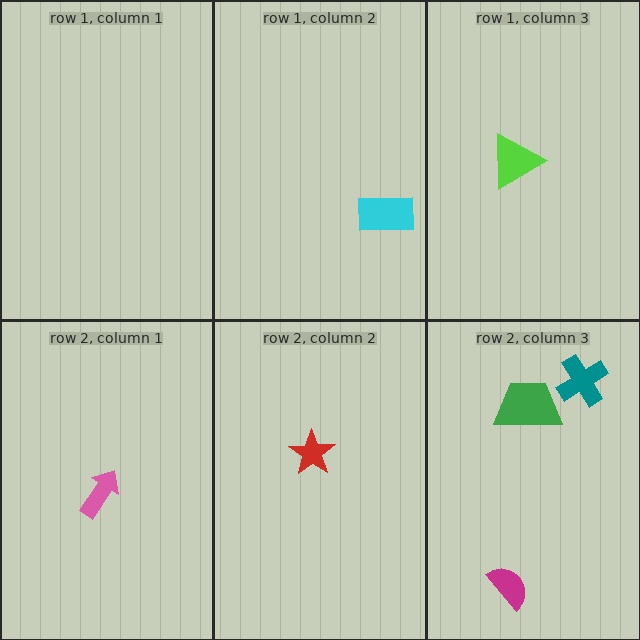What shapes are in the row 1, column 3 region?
The lime triangle.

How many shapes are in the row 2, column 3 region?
3.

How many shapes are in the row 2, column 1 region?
1.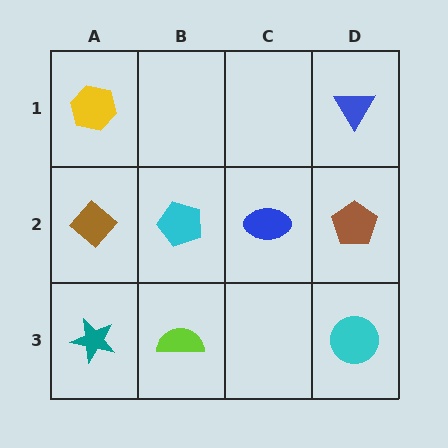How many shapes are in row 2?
4 shapes.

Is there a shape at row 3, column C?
No, that cell is empty.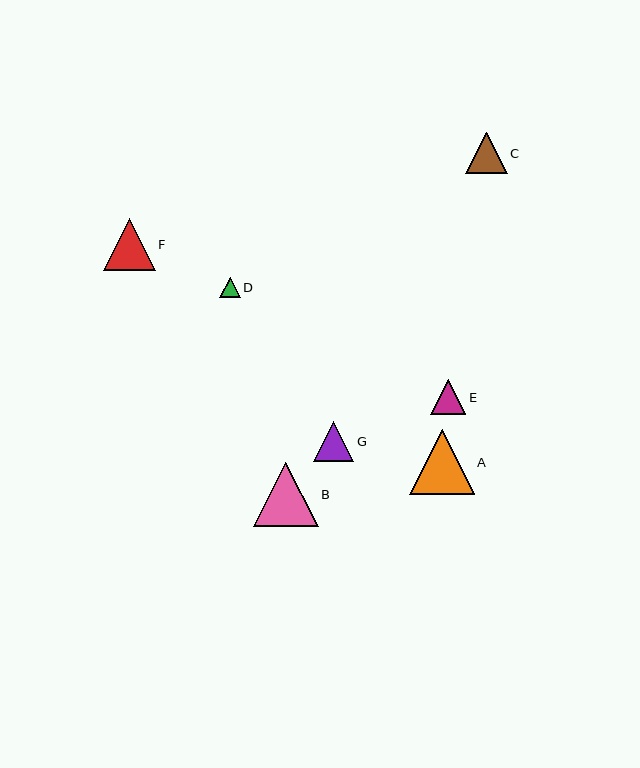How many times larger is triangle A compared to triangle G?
Triangle A is approximately 1.6 times the size of triangle G.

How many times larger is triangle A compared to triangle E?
Triangle A is approximately 1.9 times the size of triangle E.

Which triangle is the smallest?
Triangle D is the smallest with a size of approximately 20 pixels.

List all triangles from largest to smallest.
From largest to smallest: B, A, F, C, G, E, D.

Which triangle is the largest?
Triangle B is the largest with a size of approximately 65 pixels.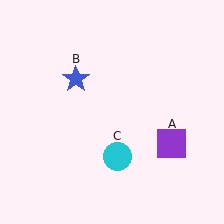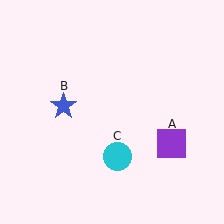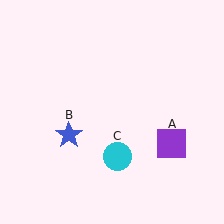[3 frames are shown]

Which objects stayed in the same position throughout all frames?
Purple square (object A) and cyan circle (object C) remained stationary.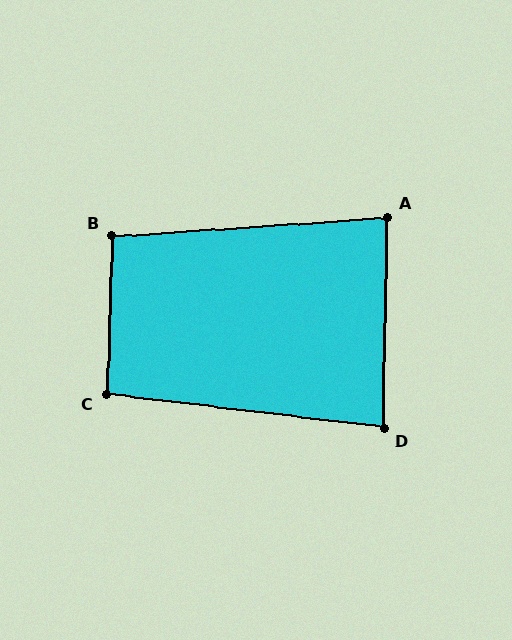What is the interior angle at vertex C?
Approximately 95 degrees (approximately right).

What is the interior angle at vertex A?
Approximately 85 degrees (approximately right).